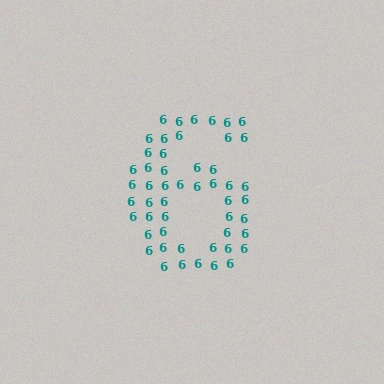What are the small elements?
The small elements are digit 6's.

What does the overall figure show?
The overall figure shows the digit 6.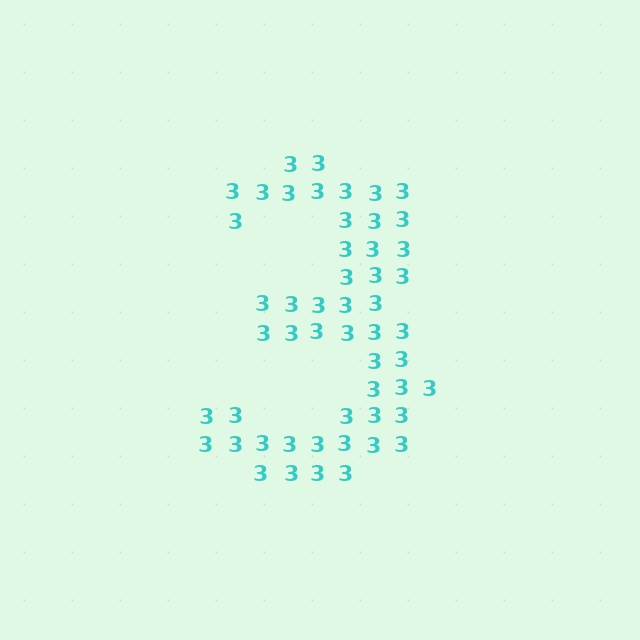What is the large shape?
The large shape is the digit 3.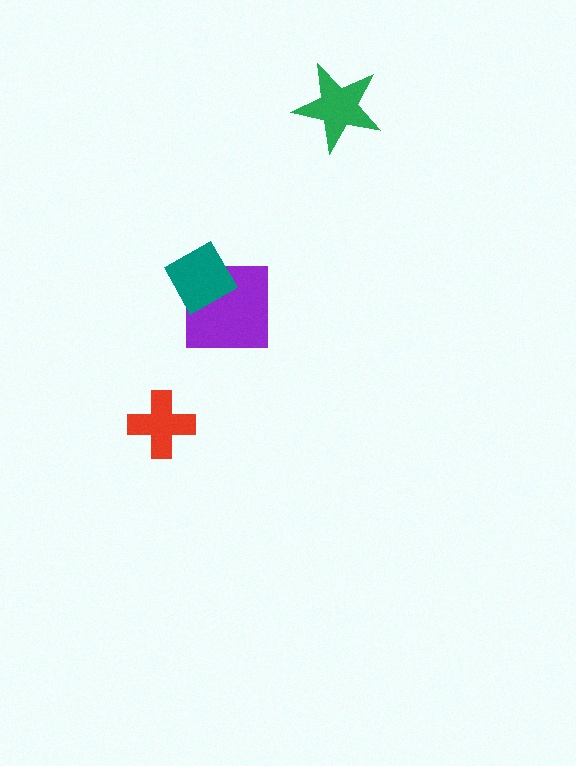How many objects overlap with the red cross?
0 objects overlap with the red cross.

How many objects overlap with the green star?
0 objects overlap with the green star.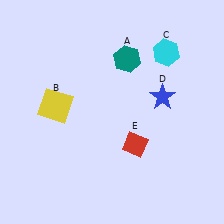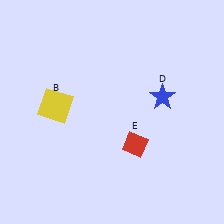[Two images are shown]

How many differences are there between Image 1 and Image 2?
There are 2 differences between the two images.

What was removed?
The cyan hexagon (C), the teal hexagon (A) were removed in Image 2.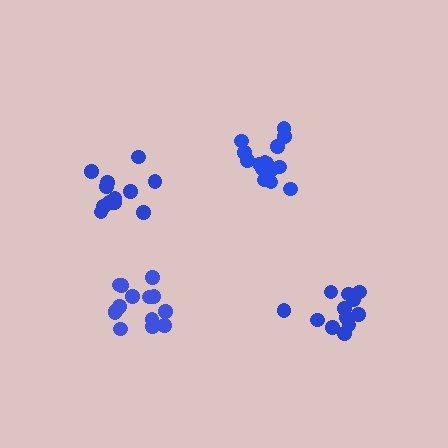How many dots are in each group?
Group 1: 13 dots, Group 2: 12 dots, Group 3: 14 dots, Group 4: 15 dots (54 total).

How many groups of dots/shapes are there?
There are 4 groups.